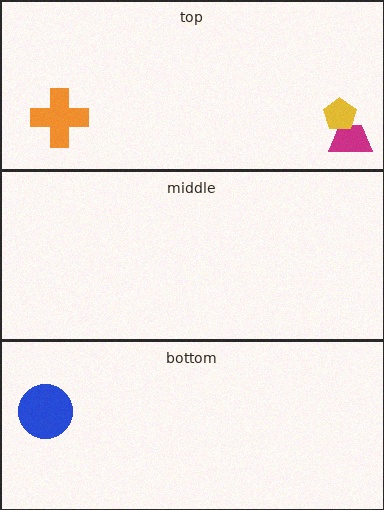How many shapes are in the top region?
3.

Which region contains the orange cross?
The top region.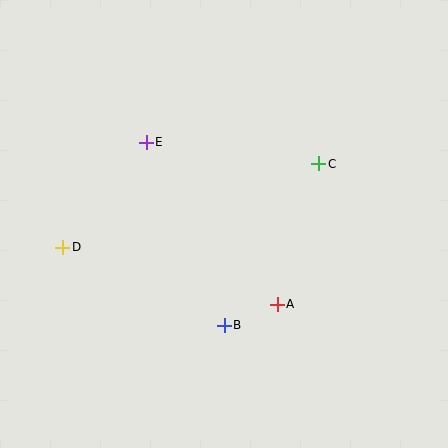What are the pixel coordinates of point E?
Point E is at (146, 142).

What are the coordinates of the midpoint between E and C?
The midpoint between E and C is at (232, 153).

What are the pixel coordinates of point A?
Point A is at (277, 304).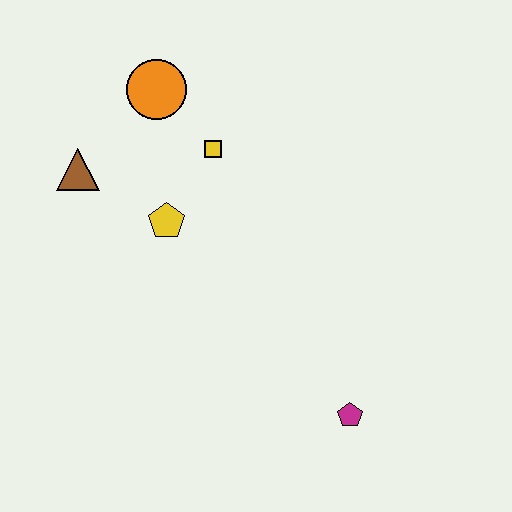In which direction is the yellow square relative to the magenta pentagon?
The yellow square is above the magenta pentagon.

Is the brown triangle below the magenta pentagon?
No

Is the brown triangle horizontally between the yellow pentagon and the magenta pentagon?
No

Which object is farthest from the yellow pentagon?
The magenta pentagon is farthest from the yellow pentagon.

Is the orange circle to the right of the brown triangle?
Yes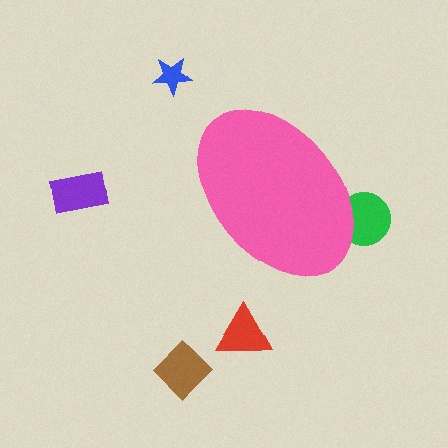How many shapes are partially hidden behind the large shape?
1 shape is partially hidden.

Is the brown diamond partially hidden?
No, the brown diamond is fully visible.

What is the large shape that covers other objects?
A pink ellipse.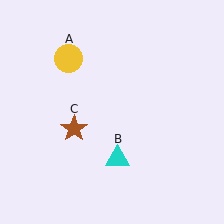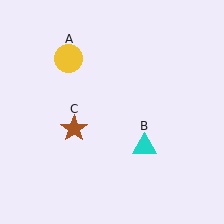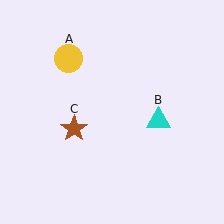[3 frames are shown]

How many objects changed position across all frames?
1 object changed position: cyan triangle (object B).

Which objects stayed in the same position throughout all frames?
Yellow circle (object A) and brown star (object C) remained stationary.